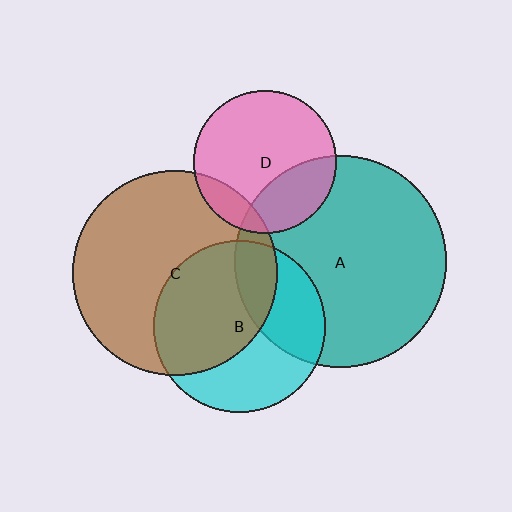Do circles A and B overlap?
Yes.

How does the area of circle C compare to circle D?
Approximately 2.0 times.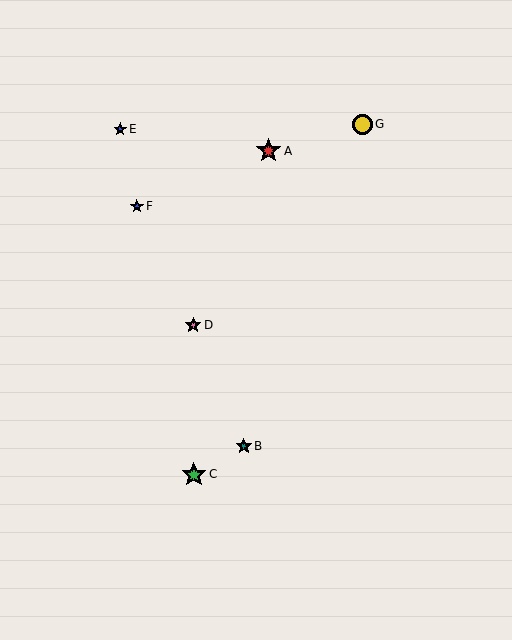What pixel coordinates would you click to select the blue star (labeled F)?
Click at (137, 206) to select the blue star F.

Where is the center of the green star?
The center of the green star is at (194, 474).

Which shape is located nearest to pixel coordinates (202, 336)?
The pink star (labeled D) at (193, 325) is nearest to that location.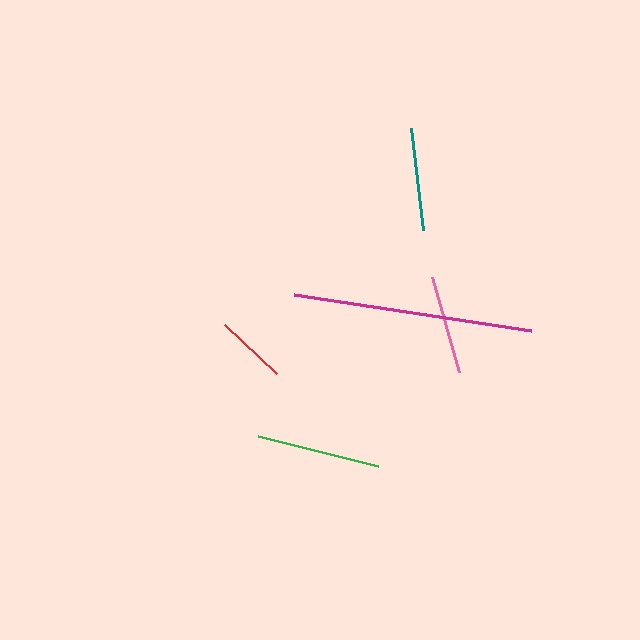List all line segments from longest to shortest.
From longest to shortest: magenta, green, teal, pink, red.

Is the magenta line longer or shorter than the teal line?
The magenta line is longer than the teal line.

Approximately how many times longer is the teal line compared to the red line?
The teal line is approximately 1.4 times the length of the red line.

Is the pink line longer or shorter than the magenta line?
The magenta line is longer than the pink line.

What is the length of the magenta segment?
The magenta segment is approximately 239 pixels long.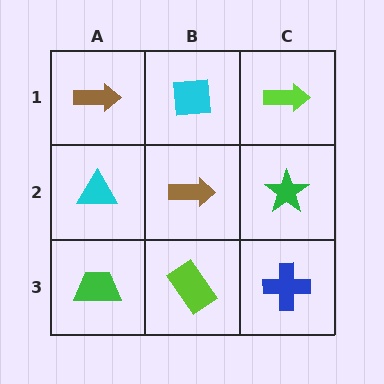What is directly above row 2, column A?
A brown arrow.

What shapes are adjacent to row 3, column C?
A green star (row 2, column C), a lime rectangle (row 3, column B).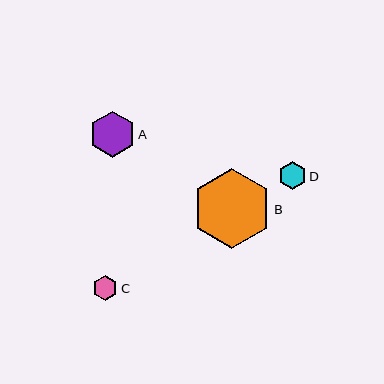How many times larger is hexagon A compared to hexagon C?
Hexagon A is approximately 1.8 times the size of hexagon C.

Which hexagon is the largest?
Hexagon B is the largest with a size of approximately 79 pixels.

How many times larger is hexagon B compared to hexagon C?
Hexagon B is approximately 3.2 times the size of hexagon C.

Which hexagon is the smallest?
Hexagon C is the smallest with a size of approximately 25 pixels.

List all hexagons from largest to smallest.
From largest to smallest: B, A, D, C.